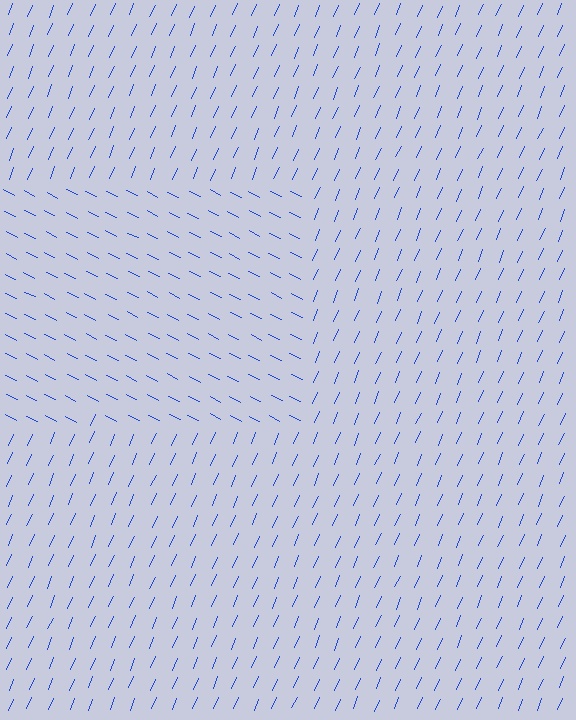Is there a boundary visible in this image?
Yes, there is a texture boundary formed by a change in line orientation.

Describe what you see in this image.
The image is filled with small blue line segments. A rectangle region in the image has lines oriented differently from the surrounding lines, creating a visible texture boundary.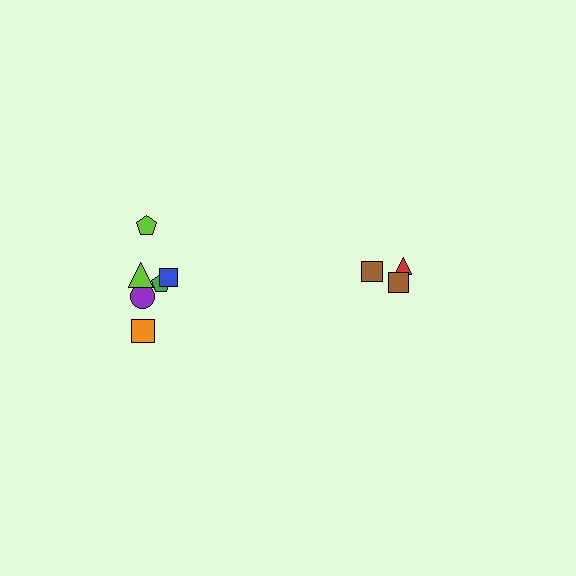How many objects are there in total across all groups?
There are 9 objects.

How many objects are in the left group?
There are 6 objects.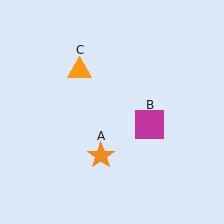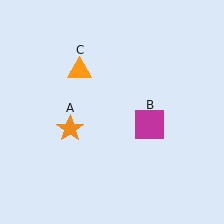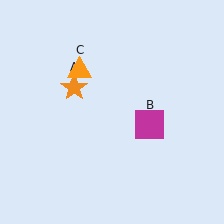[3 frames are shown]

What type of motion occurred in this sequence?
The orange star (object A) rotated clockwise around the center of the scene.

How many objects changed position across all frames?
1 object changed position: orange star (object A).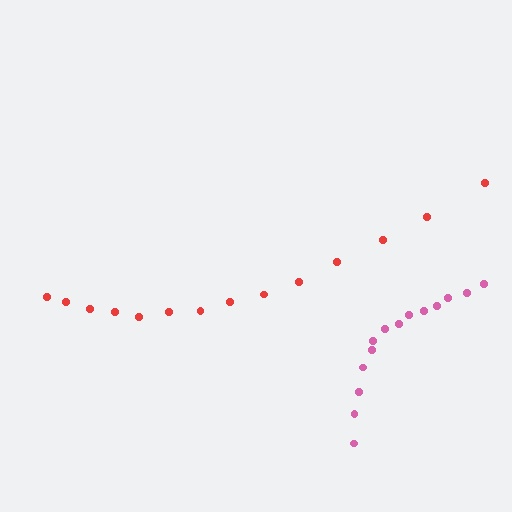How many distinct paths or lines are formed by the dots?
There are 2 distinct paths.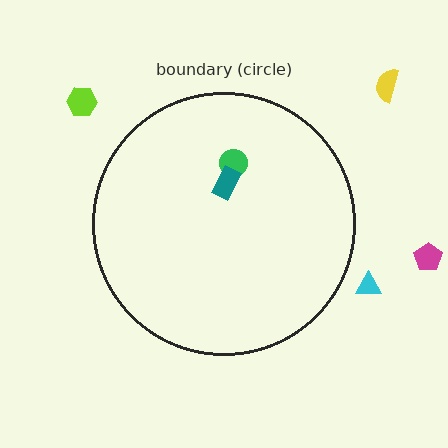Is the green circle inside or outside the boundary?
Inside.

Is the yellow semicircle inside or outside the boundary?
Outside.